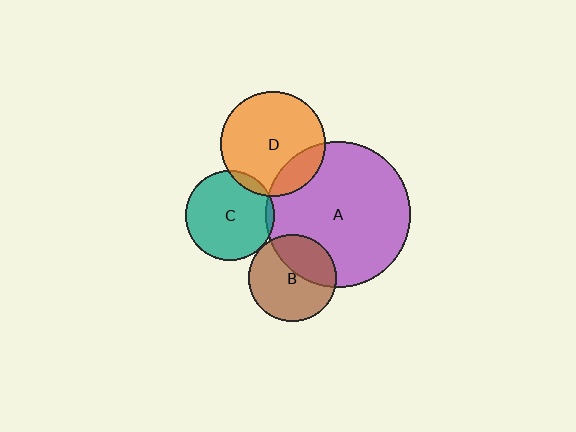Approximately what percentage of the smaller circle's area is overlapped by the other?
Approximately 5%.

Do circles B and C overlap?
Yes.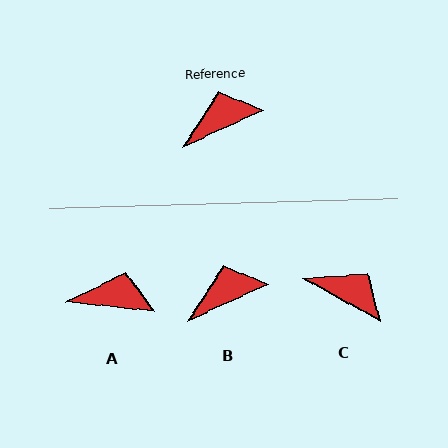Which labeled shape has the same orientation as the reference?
B.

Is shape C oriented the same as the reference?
No, it is off by about 53 degrees.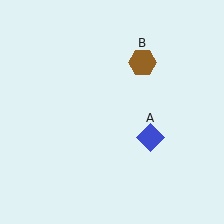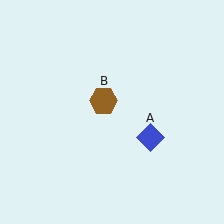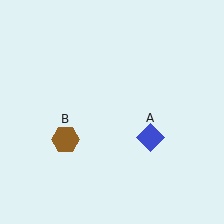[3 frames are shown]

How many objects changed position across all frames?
1 object changed position: brown hexagon (object B).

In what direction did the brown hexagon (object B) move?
The brown hexagon (object B) moved down and to the left.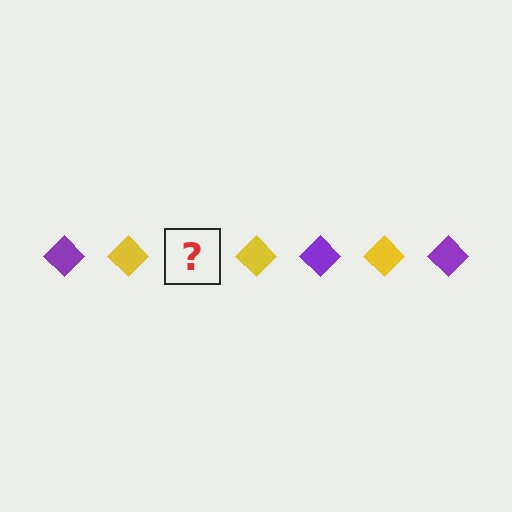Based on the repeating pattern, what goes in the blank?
The blank should be a purple diamond.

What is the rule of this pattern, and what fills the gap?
The rule is that the pattern cycles through purple, yellow diamonds. The gap should be filled with a purple diamond.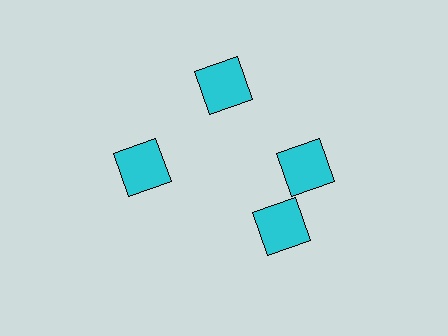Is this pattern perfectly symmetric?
No. The 4 cyan squares are arranged in a ring, but one element near the 6 o'clock position is rotated out of alignment along the ring, breaking the 4-fold rotational symmetry.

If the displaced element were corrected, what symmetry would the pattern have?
It would have 4-fold rotational symmetry — the pattern would map onto itself every 90 degrees.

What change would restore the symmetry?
The symmetry would be restored by rotating it back into even spacing with its neighbors so that all 4 squares sit at equal angles and equal distance from the center.